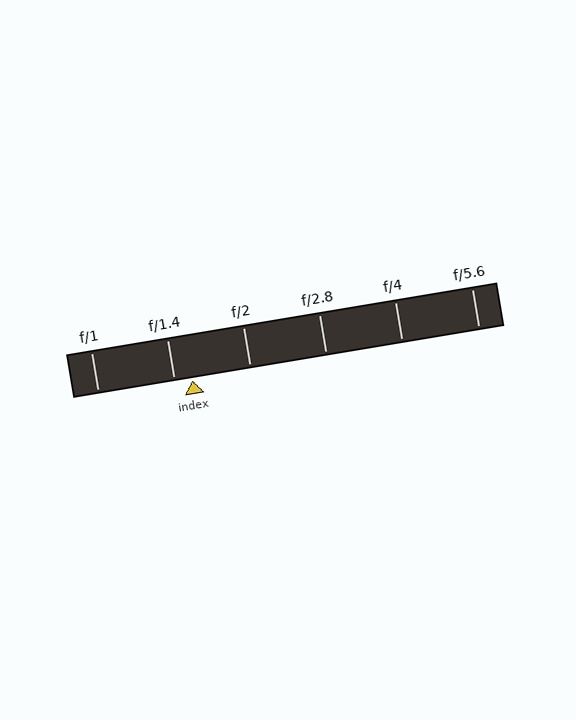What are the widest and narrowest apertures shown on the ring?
The widest aperture shown is f/1 and the narrowest is f/5.6.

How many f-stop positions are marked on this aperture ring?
There are 6 f-stop positions marked.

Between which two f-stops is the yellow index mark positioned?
The index mark is between f/1.4 and f/2.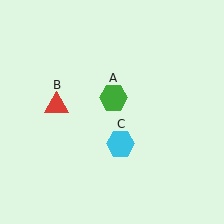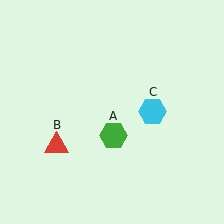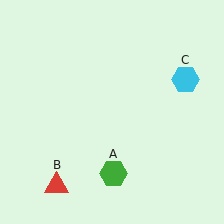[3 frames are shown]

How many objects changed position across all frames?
3 objects changed position: green hexagon (object A), red triangle (object B), cyan hexagon (object C).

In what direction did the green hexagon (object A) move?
The green hexagon (object A) moved down.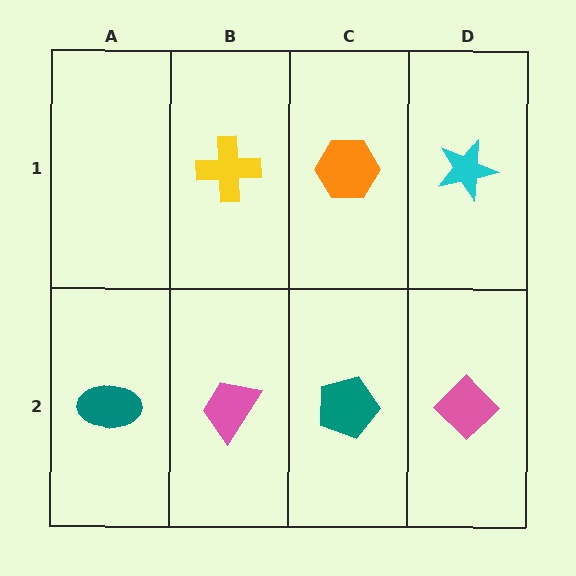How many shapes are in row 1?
3 shapes.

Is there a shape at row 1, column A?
No, that cell is empty.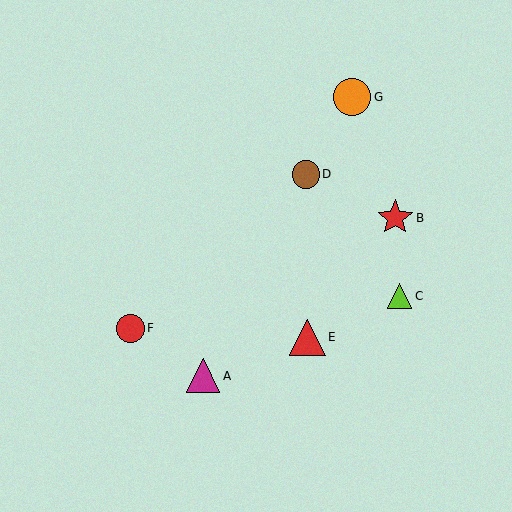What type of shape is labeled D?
Shape D is a brown circle.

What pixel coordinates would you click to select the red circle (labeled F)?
Click at (130, 328) to select the red circle F.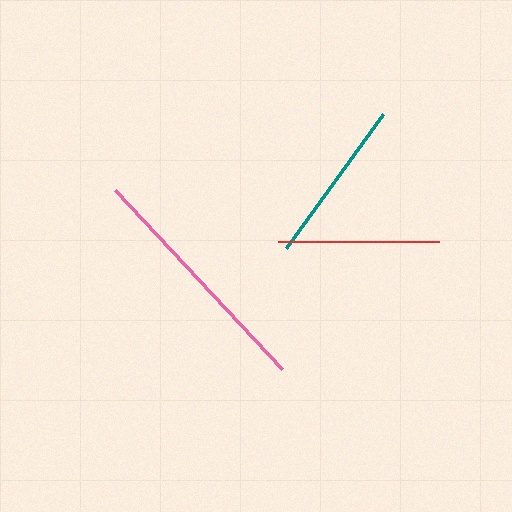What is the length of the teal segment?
The teal segment is approximately 165 pixels long.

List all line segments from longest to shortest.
From longest to shortest: pink, teal, red.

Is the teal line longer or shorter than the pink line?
The pink line is longer than the teal line.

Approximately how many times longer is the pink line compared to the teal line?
The pink line is approximately 1.5 times the length of the teal line.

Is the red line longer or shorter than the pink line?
The pink line is longer than the red line.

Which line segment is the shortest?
The red line is the shortest at approximately 161 pixels.